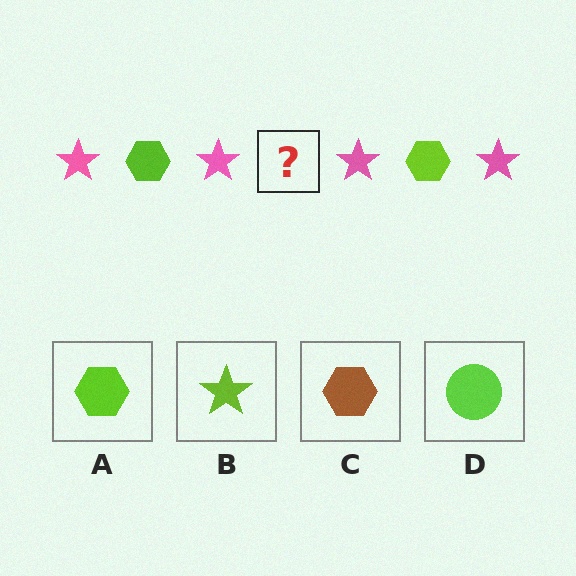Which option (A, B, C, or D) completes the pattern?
A.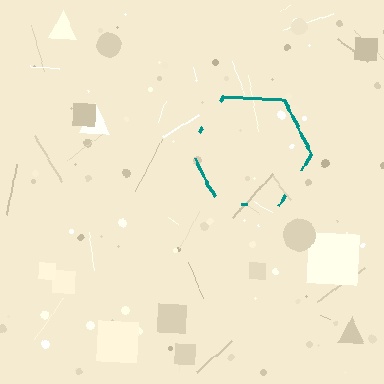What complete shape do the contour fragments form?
The contour fragments form a hexagon.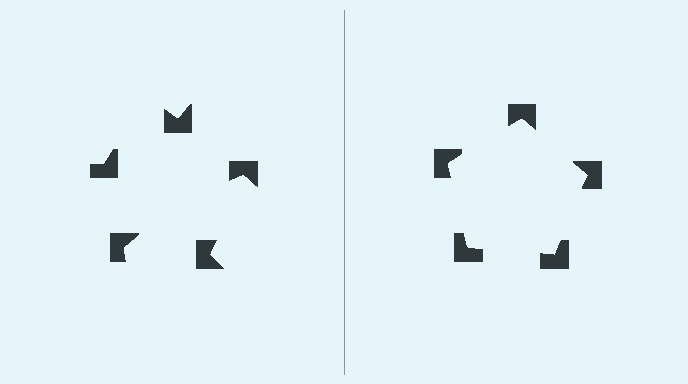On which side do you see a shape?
An illusory pentagon appears on the right side. On the left side the wedge cuts are rotated, so no coherent shape forms.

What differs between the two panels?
The notched squares are positioned identically on both sides; only the wedge orientations differ. On the right they align to a pentagon; on the left they are misaligned.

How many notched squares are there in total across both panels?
10 — 5 on each side.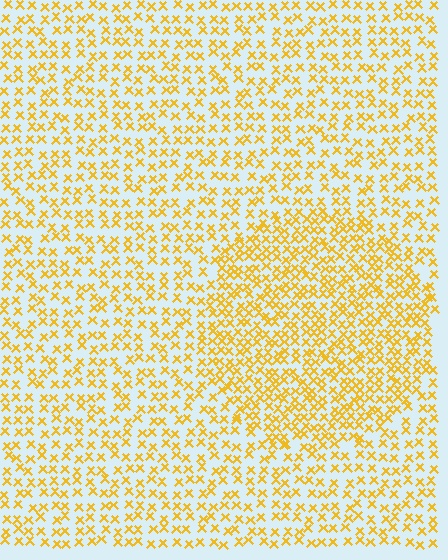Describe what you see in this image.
The image contains small yellow elements arranged at two different densities. A circle-shaped region is visible where the elements are more densely packed than the surrounding area.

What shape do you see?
I see a circle.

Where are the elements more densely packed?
The elements are more densely packed inside the circle boundary.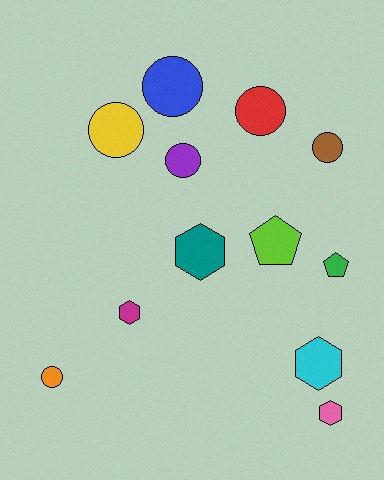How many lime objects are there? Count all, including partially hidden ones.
There is 1 lime object.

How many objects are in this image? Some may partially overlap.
There are 12 objects.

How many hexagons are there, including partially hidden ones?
There are 4 hexagons.